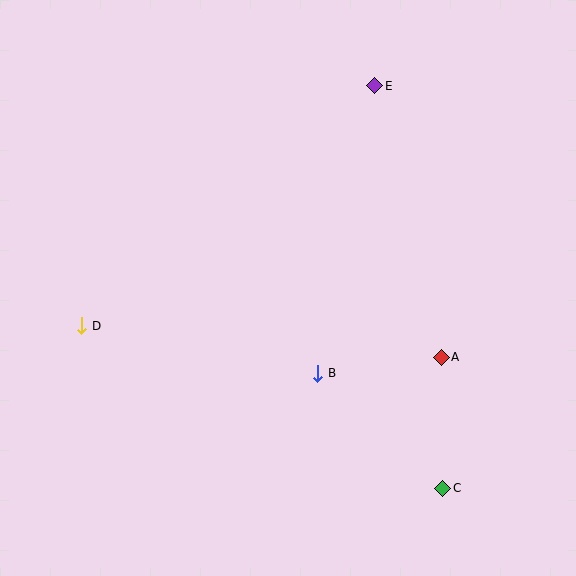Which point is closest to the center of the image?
Point B at (318, 373) is closest to the center.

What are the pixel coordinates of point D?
Point D is at (82, 326).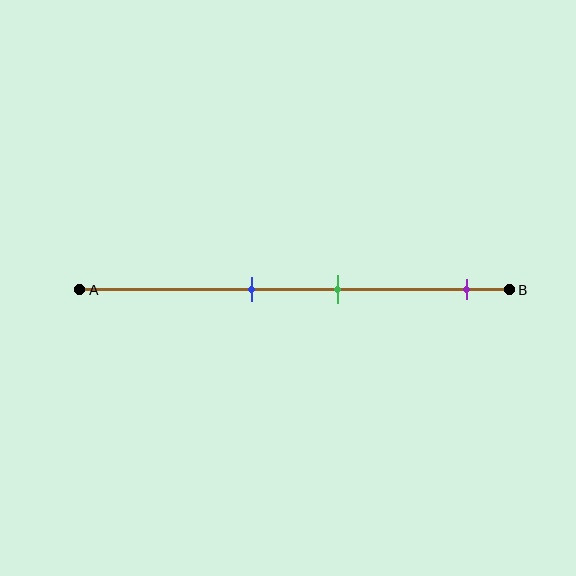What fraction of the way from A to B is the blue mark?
The blue mark is approximately 40% (0.4) of the way from A to B.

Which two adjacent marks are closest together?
The blue and green marks are the closest adjacent pair.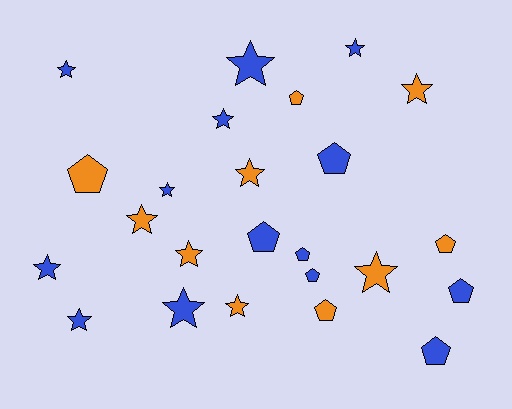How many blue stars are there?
There are 8 blue stars.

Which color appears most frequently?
Blue, with 14 objects.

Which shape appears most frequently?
Star, with 14 objects.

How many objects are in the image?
There are 24 objects.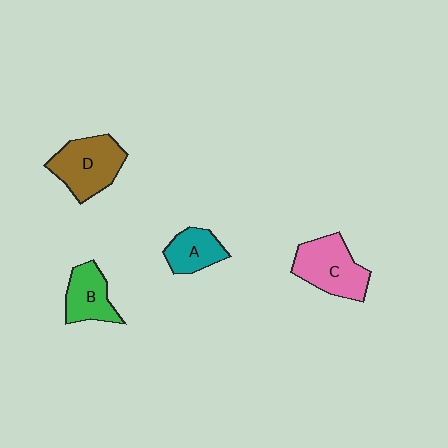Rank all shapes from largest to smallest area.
From largest to smallest: D (brown), C (pink), B (green), A (teal).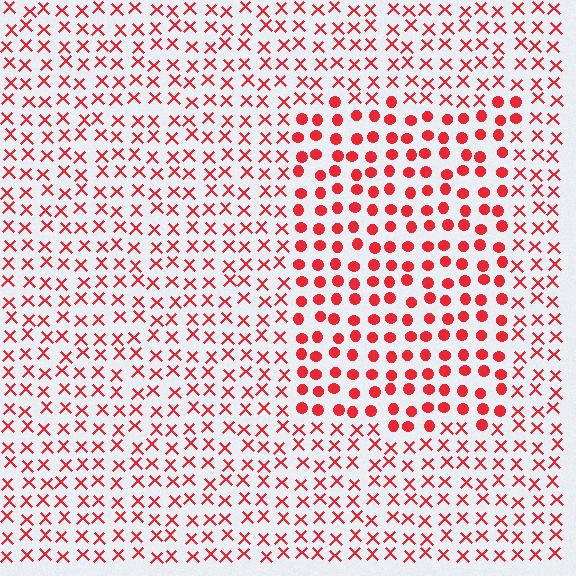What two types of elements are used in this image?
The image uses circles inside the rectangle region and X marks outside it.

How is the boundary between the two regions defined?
The boundary is defined by a change in element shape: circles inside vs. X marks outside. All elements share the same color and spacing.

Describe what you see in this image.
The image is filled with small red elements arranged in a uniform grid. A rectangle-shaped region contains circles, while the surrounding area contains X marks. The boundary is defined purely by the change in element shape.